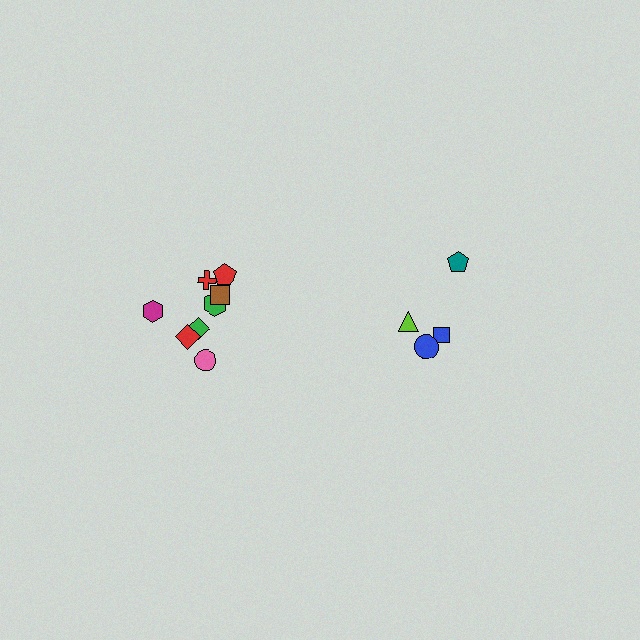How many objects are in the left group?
There are 8 objects.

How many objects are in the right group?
There are 4 objects.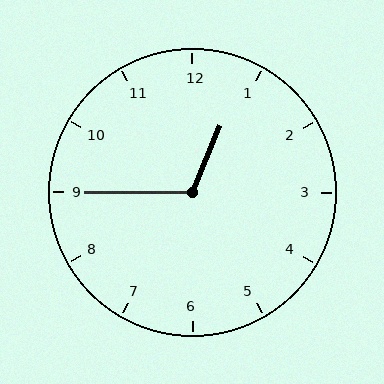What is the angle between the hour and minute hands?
Approximately 112 degrees.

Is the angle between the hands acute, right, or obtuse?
It is obtuse.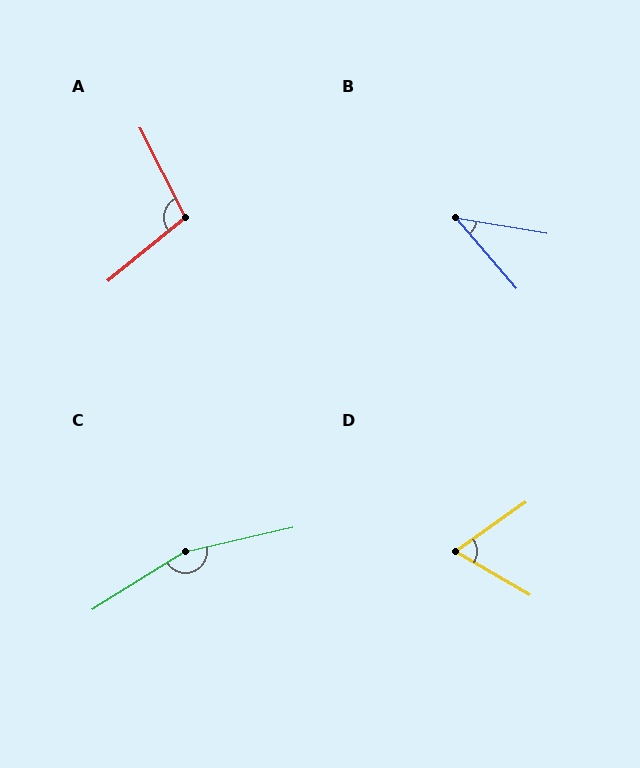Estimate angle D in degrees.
Approximately 66 degrees.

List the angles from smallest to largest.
B (40°), D (66°), A (103°), C (161°).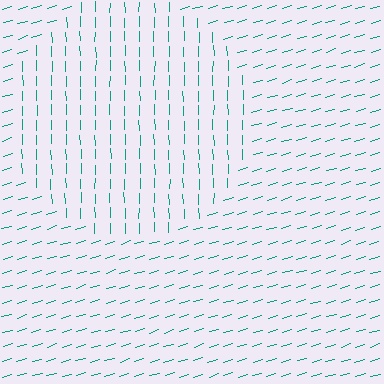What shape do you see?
I see a circle.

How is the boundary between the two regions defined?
The boundary is defined purely by a change in line orientation (approximately 74 degrees difference). All lines are the same color and thickness.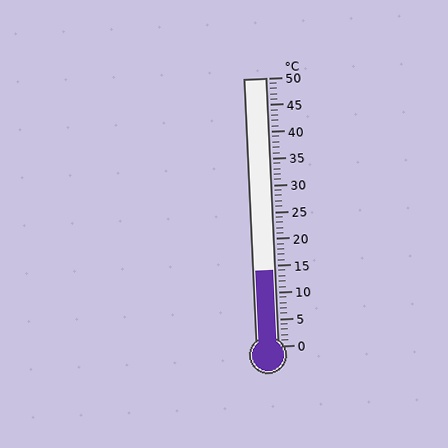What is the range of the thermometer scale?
The thermometer scale ranges from 0°C to 50°C.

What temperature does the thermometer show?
The thermometer shows approximately 14°C.